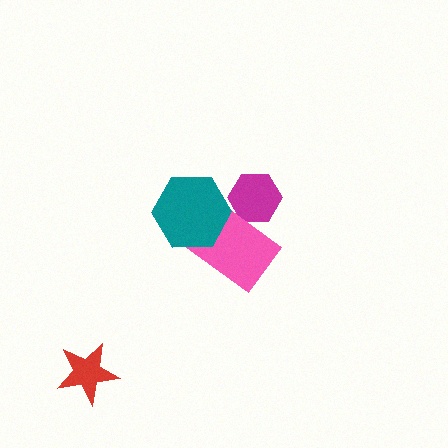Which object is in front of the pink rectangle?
The teal hexagon is in front of the pink rectangle.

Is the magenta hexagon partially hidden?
Yes, it is partially covered by another shape.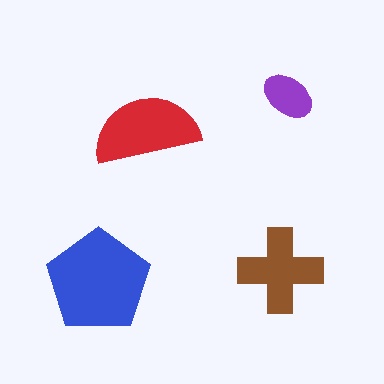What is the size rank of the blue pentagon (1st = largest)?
1st.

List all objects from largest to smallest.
The blue pentagon, the red semicircle, the brown cross, the purple ellipse.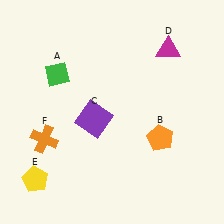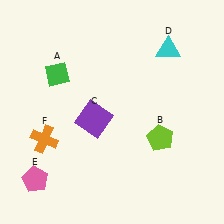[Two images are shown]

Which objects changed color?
B changed from orange to lime. D changed from magenta to cyan. E changed from yellow to pink.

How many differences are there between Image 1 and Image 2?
There are 3 differences between the two images.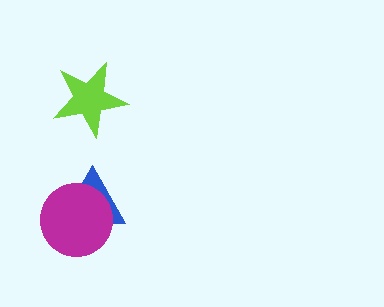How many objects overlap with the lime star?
0 objects overlap with the lime star.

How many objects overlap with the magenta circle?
1 object overlaps with the magenta circle.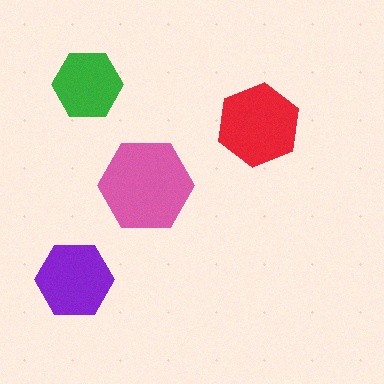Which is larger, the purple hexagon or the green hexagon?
The purple one.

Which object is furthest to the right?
The red hexagon is rightmost.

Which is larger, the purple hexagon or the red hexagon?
The red one.